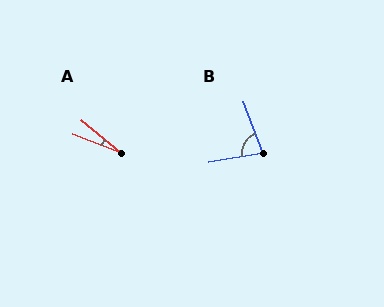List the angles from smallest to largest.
A (18°), B (78°).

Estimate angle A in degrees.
Approximately 18 degrees.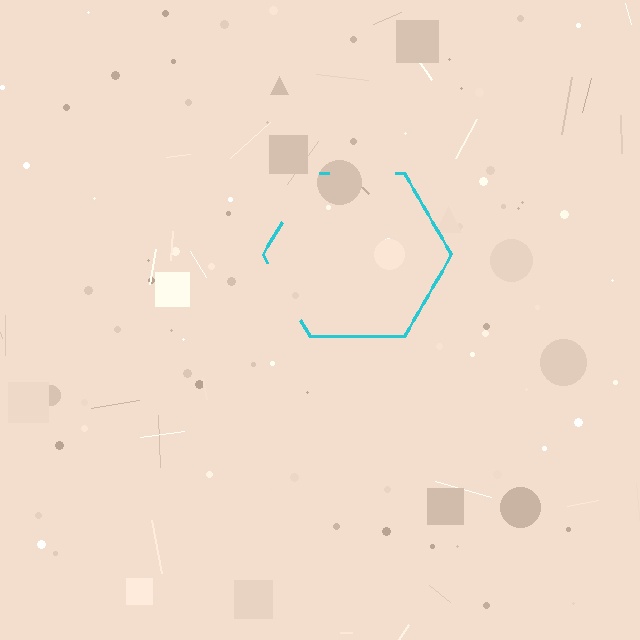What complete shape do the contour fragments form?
The contour fragments form a hexagon.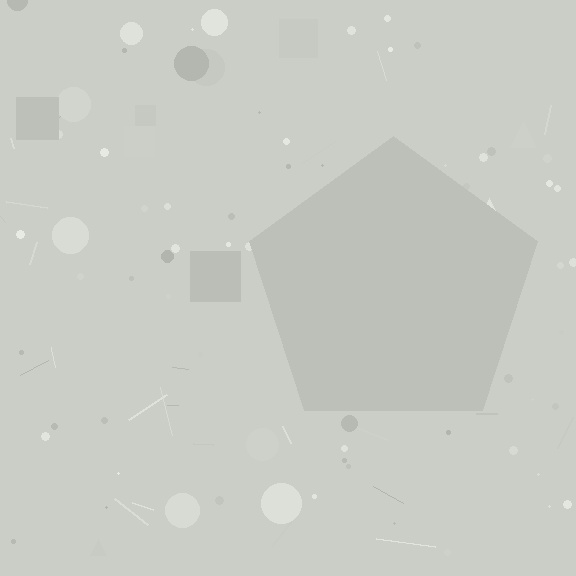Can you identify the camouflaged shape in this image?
The camouflaged shape is a pentagon.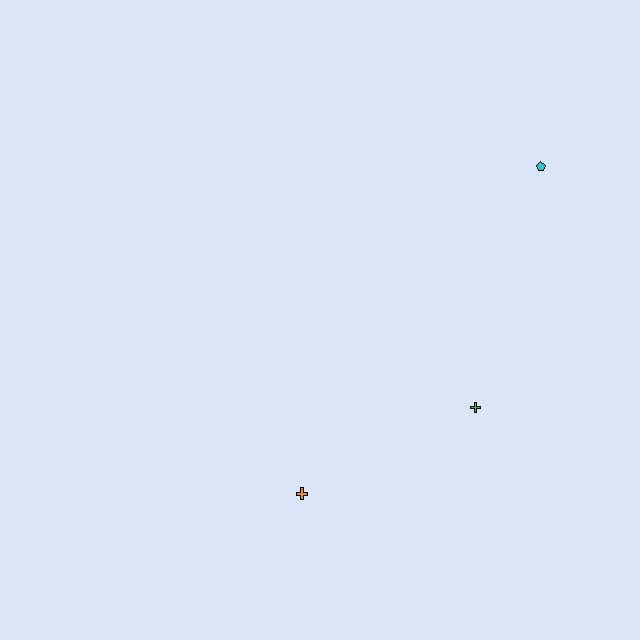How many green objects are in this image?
There is 1 green object.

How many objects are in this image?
There are 3 objects.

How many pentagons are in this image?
There is 1 pentagon.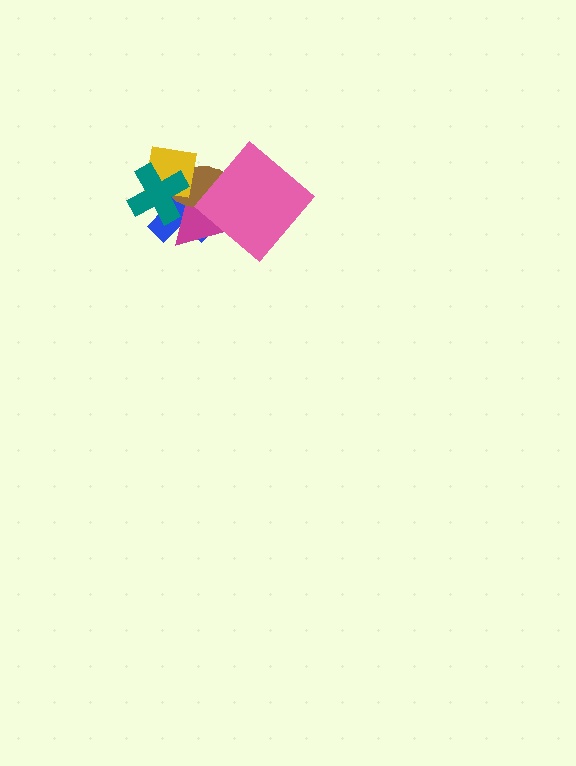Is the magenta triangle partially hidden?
Yes, it is partially covered by another shape.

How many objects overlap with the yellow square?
4 objects overlap with the yellow square.